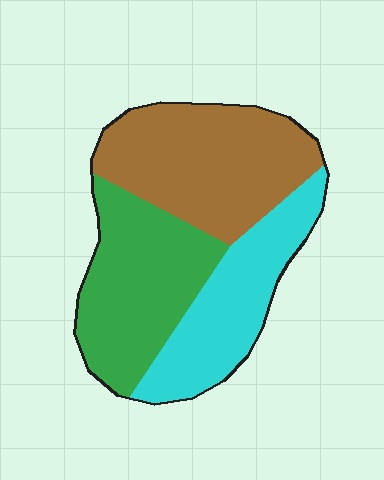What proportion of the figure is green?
Green takes up about one third (1/3) of the figure.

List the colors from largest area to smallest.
From largest to smallest: brown, green, cyan.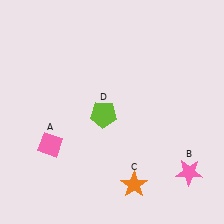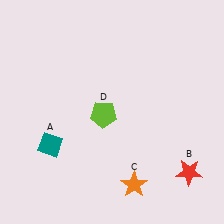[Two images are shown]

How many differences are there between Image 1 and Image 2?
There are 2 differences between the two images.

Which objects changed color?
A changed from pink to teal. B changed from pink to red.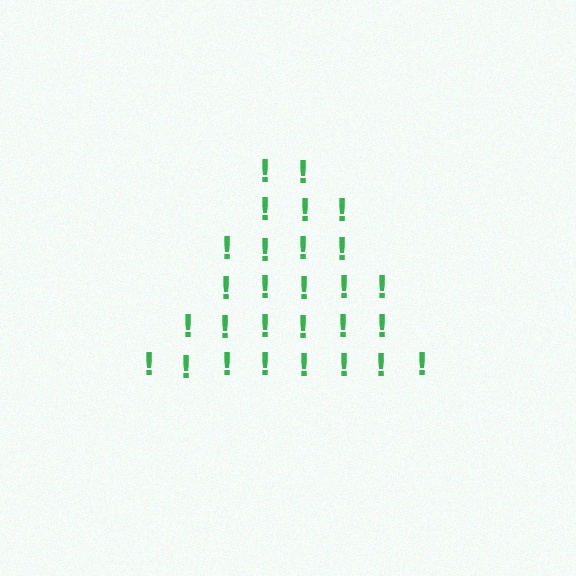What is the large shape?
The large shape is a triangle.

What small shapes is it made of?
It is made of small exclamation marks.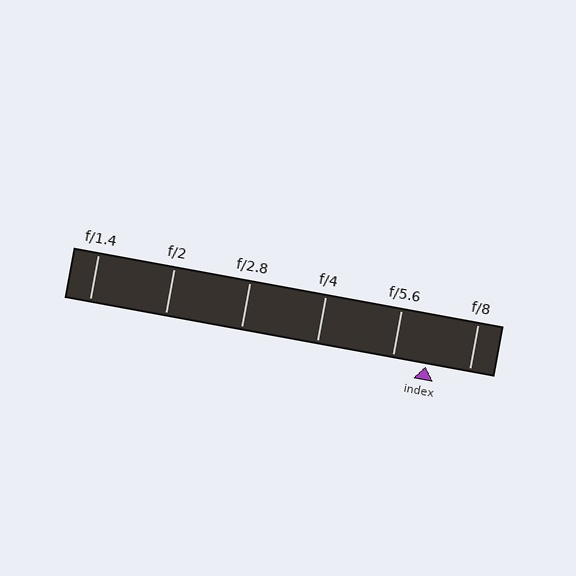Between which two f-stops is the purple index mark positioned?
The index mark is between f/5.6 and f/8.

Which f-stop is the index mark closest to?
The index mark is closest to f/5.6.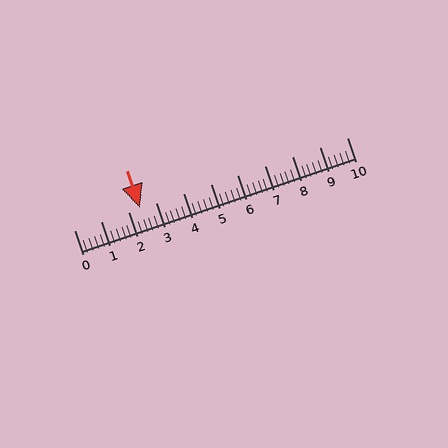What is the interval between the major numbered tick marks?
The major tick marks are spaced 1 units apart.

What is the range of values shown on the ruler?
The ruler shows values from 0 to 10.